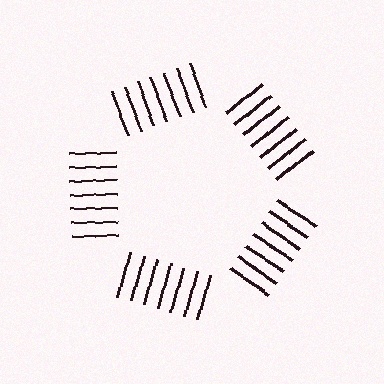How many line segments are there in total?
35 — 7 along each of the 5 edges.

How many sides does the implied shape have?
5 sides — the line-ends trace a pentagon.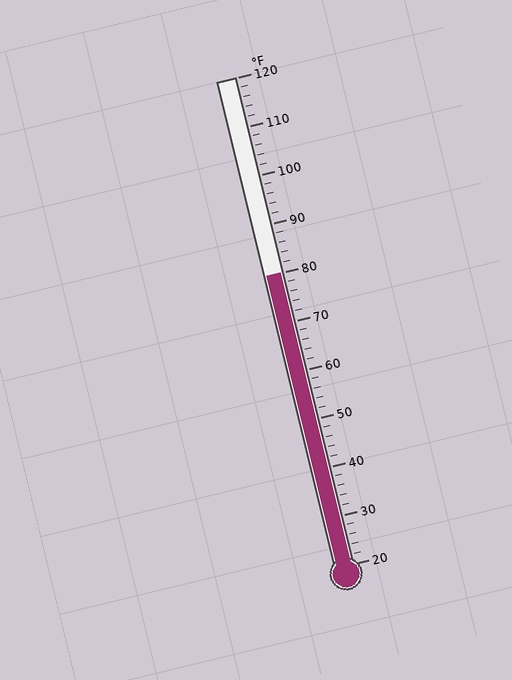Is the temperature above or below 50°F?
The temperature is above 50°F.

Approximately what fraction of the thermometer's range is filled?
The thermometer is filled to approximately 60% of its range.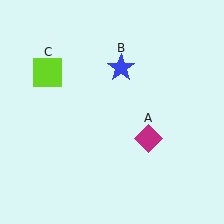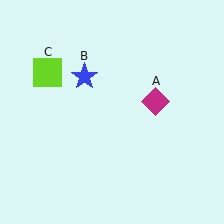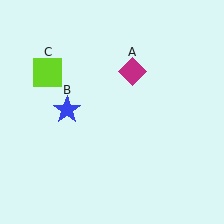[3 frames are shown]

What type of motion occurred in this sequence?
The magenta diamond (object A), blue star (object B) rotated counterclockwise around the center of the scene.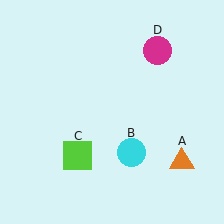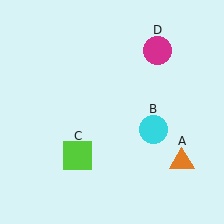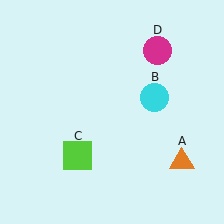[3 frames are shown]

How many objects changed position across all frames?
1 object changed position: cyan circle (object B).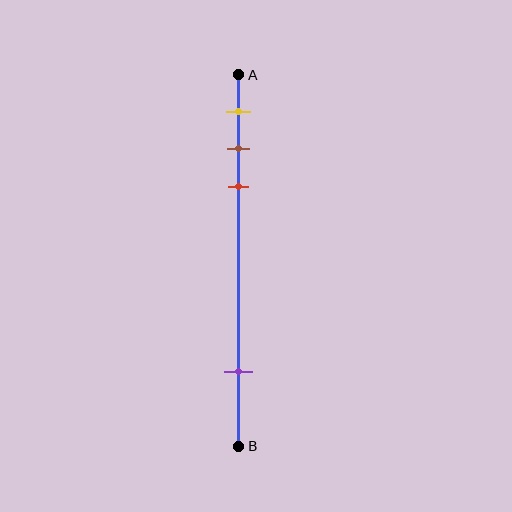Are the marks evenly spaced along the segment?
No, the marks are not evenly spaced.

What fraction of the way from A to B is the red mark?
The red mark is approximately 30% (0.3) of the way from A to B.